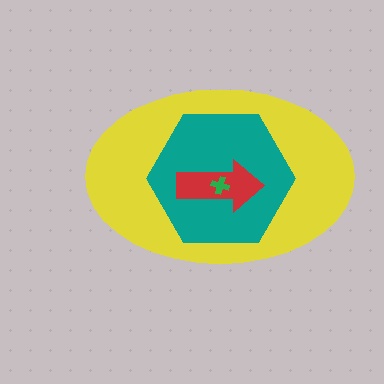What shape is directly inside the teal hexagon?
The red arrow.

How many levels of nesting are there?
4.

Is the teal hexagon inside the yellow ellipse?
Yes.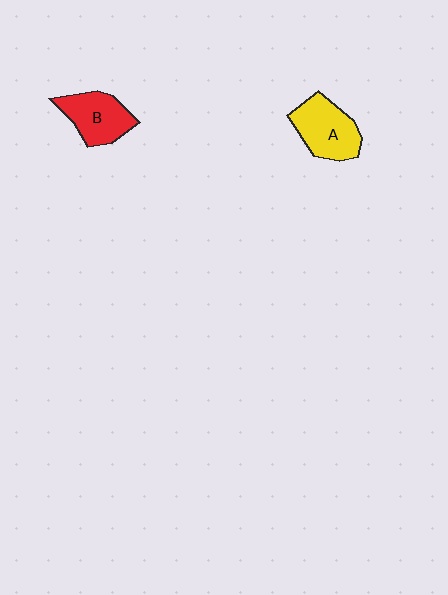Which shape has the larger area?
Shape A (yellow).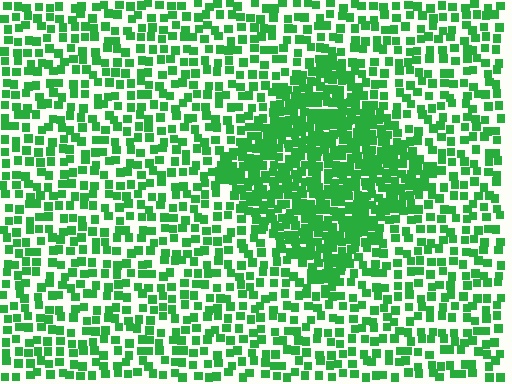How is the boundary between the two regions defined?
The boundary is defined by a change in element density (approximately 2.1x ratio). All elements are the same color, size, and shape.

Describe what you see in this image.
The image contains small green elements arranged at two different densities. A diamond-shaped region is visible where the elements are more densely packed than the surrounding area.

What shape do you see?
I see a diamond.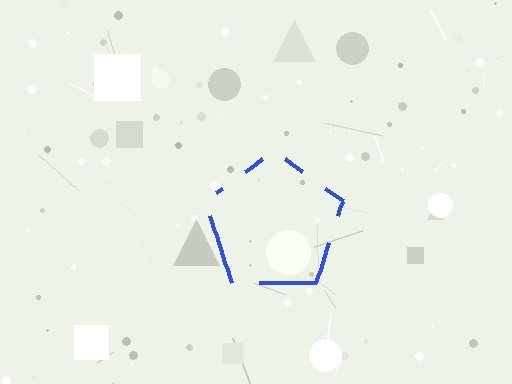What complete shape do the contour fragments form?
The contour fragments form a pentagon.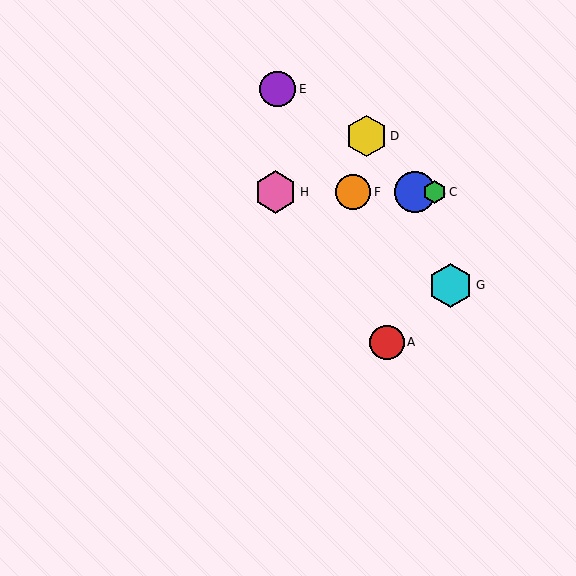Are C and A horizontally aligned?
No, C is at y≈192 and A is at y≈342.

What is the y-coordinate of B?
Object B is at y≈192.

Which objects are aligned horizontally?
Objects B, C, F, H are aligned horizontally.